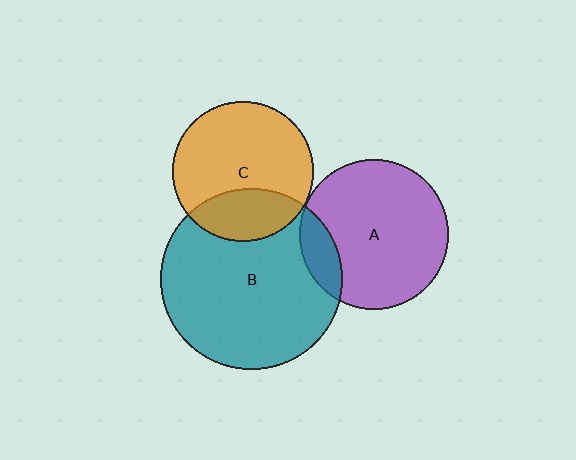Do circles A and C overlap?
Yes.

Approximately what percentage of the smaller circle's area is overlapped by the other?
Approximately 5%.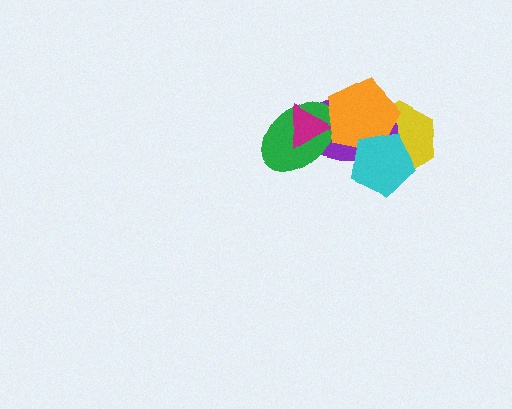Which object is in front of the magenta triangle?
The orange pentagon is in front of the magenta triangle.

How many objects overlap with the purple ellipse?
5 objects overlap with the purple ellipse.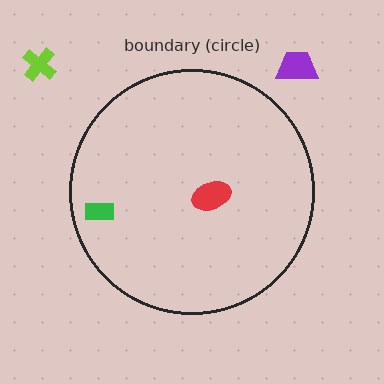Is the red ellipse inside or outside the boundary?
Inside.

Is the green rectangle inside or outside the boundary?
Inside.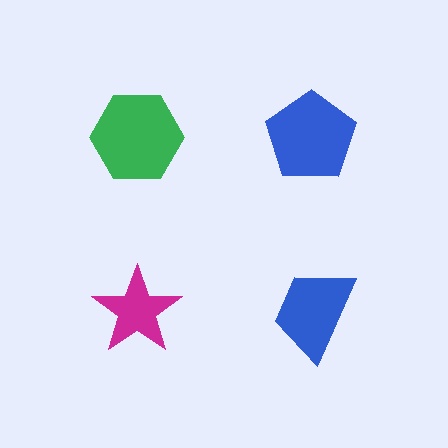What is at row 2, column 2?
A blue trapezoid.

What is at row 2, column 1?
A magenta star.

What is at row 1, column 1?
A green hexagon.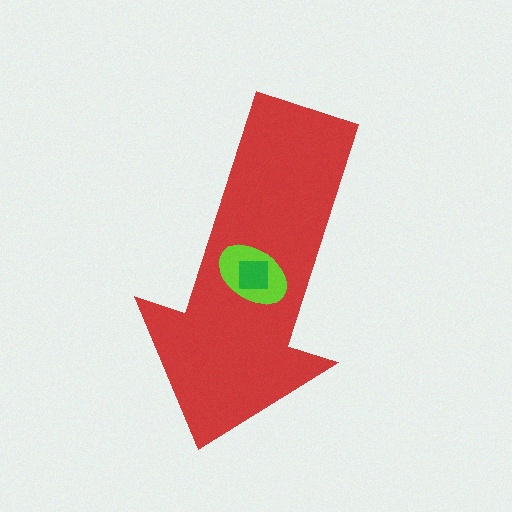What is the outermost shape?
The red arrow.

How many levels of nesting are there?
3.